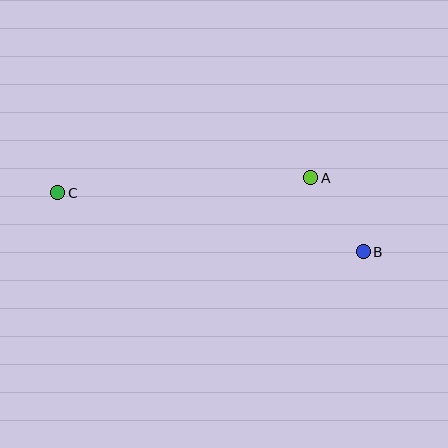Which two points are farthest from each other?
Points B and C are farthest from each other.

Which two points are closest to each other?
Points A and B are closest to each other.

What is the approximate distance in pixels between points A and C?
The distance between A and C is approximately 253 pixels.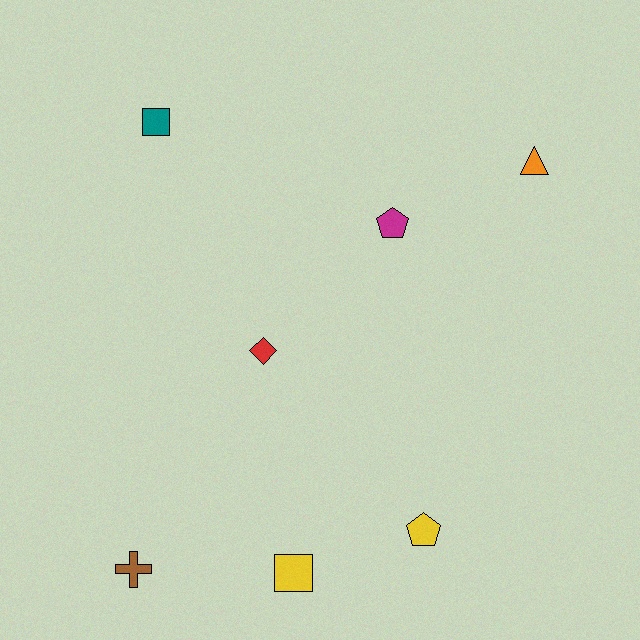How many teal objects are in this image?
There is 1 teal object.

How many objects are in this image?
There are 7 objects.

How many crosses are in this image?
There is 1 cross.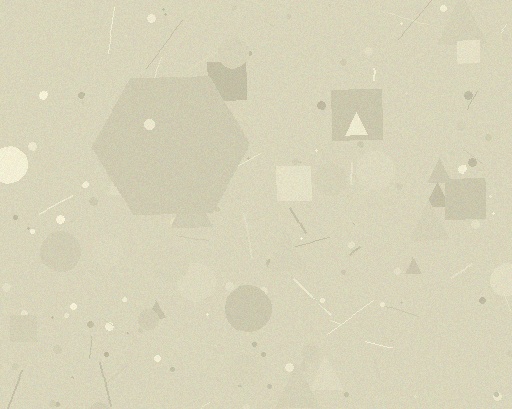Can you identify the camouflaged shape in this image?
The camouflaged shape is a hexagon.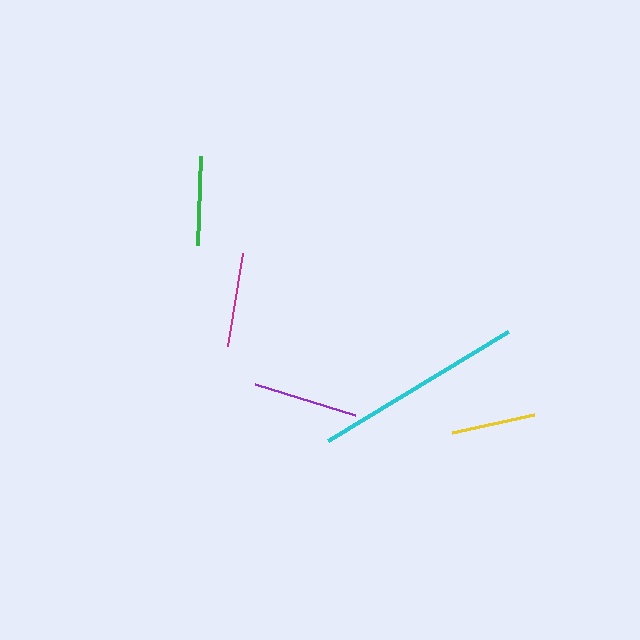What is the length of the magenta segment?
The magenta segment is approximately 95 pixels long.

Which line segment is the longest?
The cyan line is the longest at approximately 211 pixels.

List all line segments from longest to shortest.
From longest to shortest: cyan, purple, magenta, green, yellow.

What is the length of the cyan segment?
The cyan segment is approximately 211 pixels long.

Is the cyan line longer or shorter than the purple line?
The cyan line is longer than the purple line.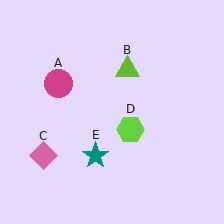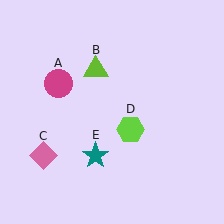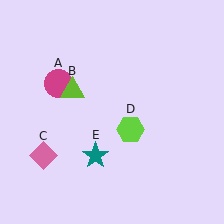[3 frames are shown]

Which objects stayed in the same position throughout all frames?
Magenta circle (object A) and pink diamond (object C) and lime hexagon (object D) and teal star (object E) remained stationary.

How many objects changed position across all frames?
1 object changed position: lime triangle (object B).